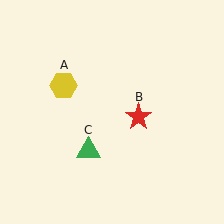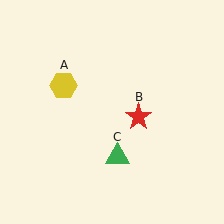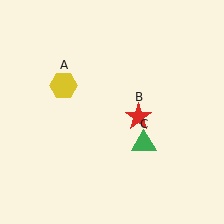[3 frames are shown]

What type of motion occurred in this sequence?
The green triangle (object C) rotated counterclockwise around the center of the scene.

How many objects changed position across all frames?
1 object changed position: green triangle (object C).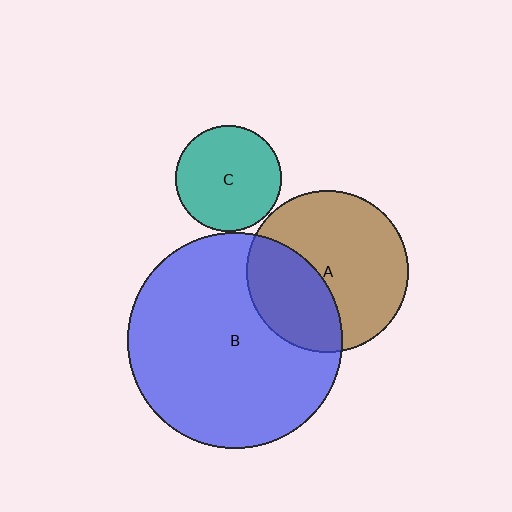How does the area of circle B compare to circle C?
Approximately 4.1 times.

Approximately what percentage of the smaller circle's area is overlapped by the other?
Approximately 35%.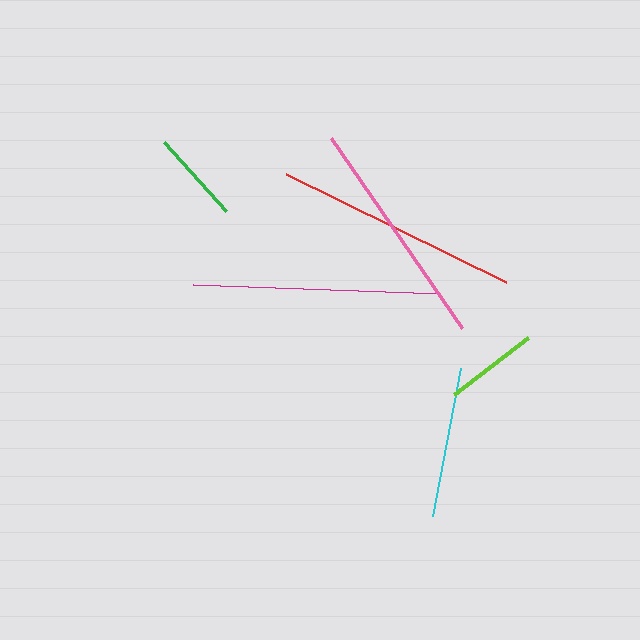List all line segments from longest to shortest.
From longest to shortest: magenta, red, pink, cyan, lime, green.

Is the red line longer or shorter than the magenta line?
The magenta line is longer than the red line.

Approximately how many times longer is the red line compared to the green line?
The red line is approximately 2.6 times the length of the green line.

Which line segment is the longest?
The magenta line is the longest at approximately 247 pixels.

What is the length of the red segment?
The red segment is approximately 245 pixels long.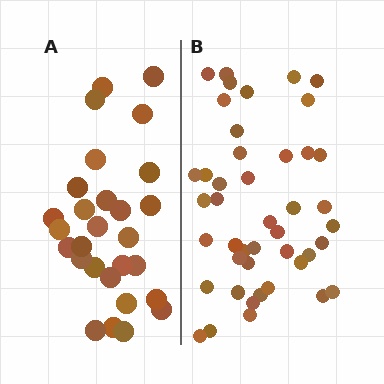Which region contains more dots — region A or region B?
Region B (the right region) has more dots.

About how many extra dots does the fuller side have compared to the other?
Region B has approximately 15 more dots than region A.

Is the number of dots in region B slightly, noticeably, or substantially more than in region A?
Region B has substantially more. The ratio is roughly 1.6 to 1.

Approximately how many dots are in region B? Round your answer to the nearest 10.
About 40 dots. (The exact count is 44, which rounds to 40.)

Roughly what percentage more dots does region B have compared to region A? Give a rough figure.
About 55% more.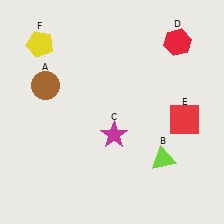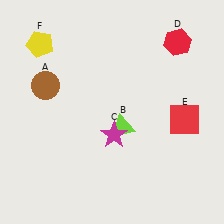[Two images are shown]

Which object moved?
The lime triangle (B) moved left.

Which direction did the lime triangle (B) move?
The lime triangle (B) moved left.